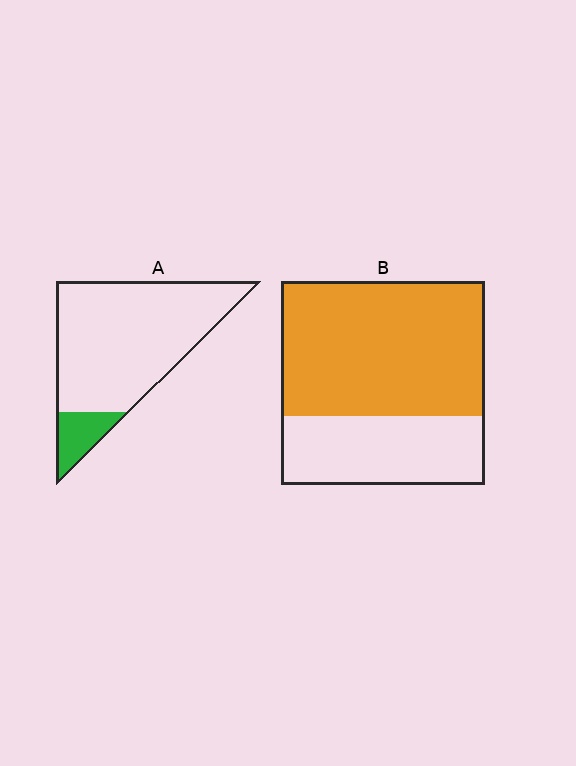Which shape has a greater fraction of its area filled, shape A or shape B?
Shape B.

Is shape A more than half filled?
No.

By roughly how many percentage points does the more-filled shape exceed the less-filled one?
By roughly 55 percentage points (B over A).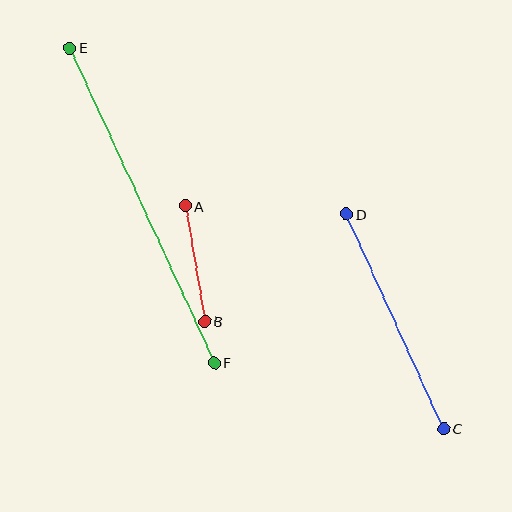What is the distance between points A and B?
The distance is approximately 117 pixels.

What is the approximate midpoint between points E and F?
The midpoint is at approximately (142, 205) pixels.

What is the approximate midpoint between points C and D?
The midpoint is at approximately (395, 321) pixels.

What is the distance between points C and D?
The distance is approximately 235 pixels.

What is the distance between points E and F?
The distance is approximately 346 pixels.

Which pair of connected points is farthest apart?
Points E and F are farthest apart.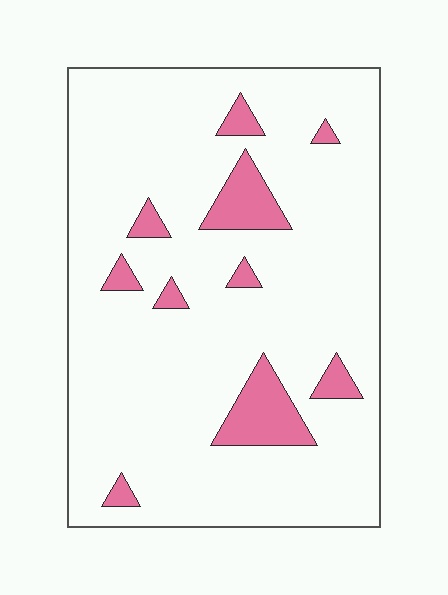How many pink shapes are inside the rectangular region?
10.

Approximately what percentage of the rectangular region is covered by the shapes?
Approximately 10%.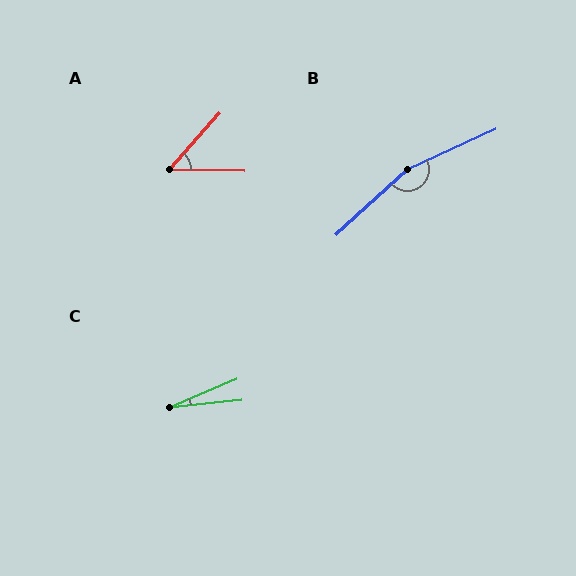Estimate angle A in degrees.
Approximately 49 degrees.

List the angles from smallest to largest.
C (17°), A (49°), B (162°).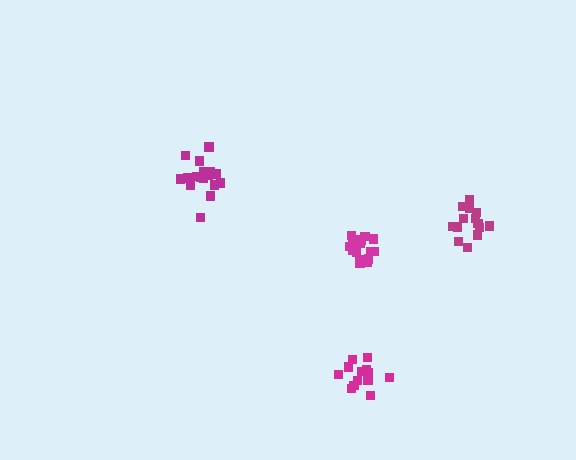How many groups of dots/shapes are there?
There are 4 groups.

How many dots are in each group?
Group 1: 16 dots, Group 2: 20 dots, Group 3: 17 dots, Group 4: 14 dots (67 total).